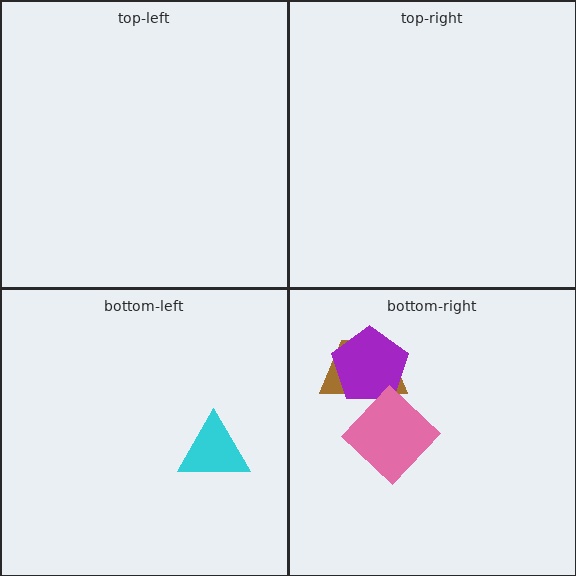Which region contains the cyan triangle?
The bottom-left region.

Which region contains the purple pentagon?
The bottom-right region.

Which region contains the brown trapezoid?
The bottom-right region.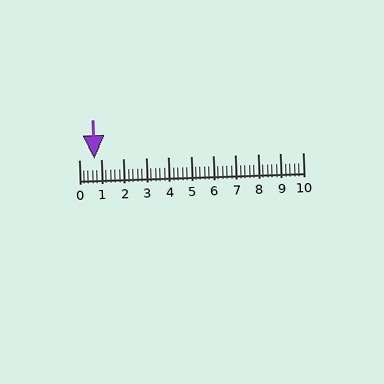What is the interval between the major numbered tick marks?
The major tick marks are spaced 1 units apart.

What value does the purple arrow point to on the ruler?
The purple arrow points to approximately 0.7.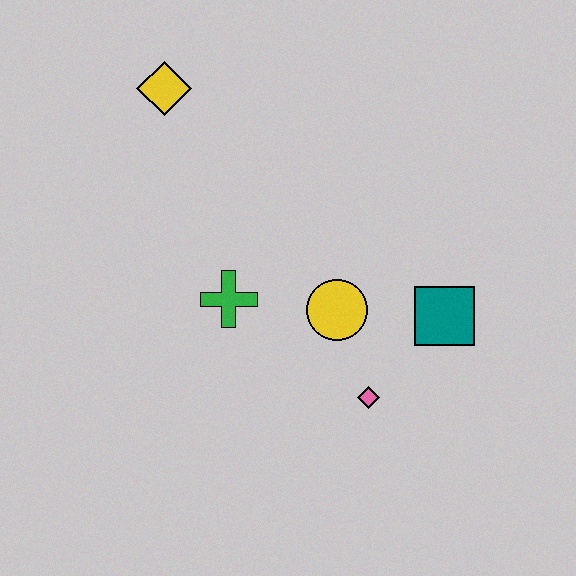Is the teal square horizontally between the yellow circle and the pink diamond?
No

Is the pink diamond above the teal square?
No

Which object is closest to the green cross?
The yellow circle is closest to the green cross.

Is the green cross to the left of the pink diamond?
Yes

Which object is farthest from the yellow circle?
The yellow diamond is farthest from the yellow circle.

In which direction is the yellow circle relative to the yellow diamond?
The yellow circle is below the yellow diamond.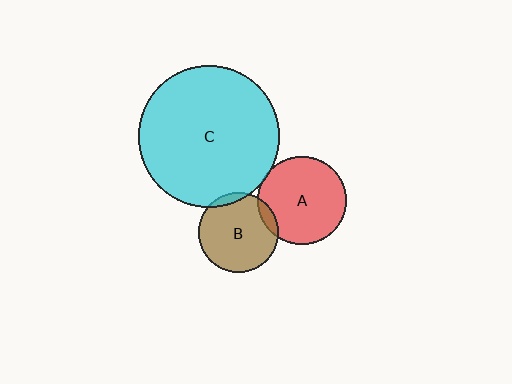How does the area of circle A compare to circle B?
Approximately 1.2 times.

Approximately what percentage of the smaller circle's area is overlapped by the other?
Approximately 5%.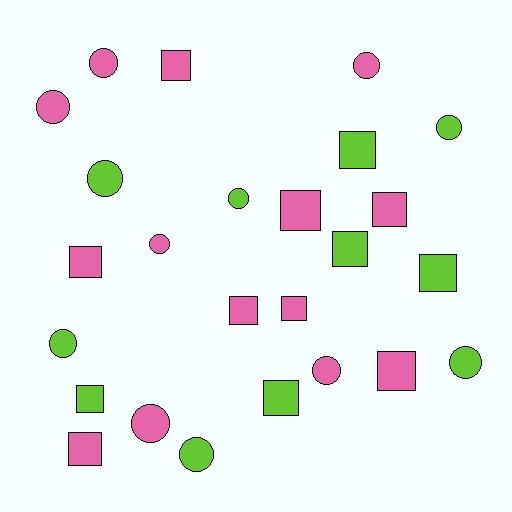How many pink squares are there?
There are 8 pink squares.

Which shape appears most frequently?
Square, with 13 objects.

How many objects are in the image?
There are 25 objects.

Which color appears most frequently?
Pink, with 14 objects.